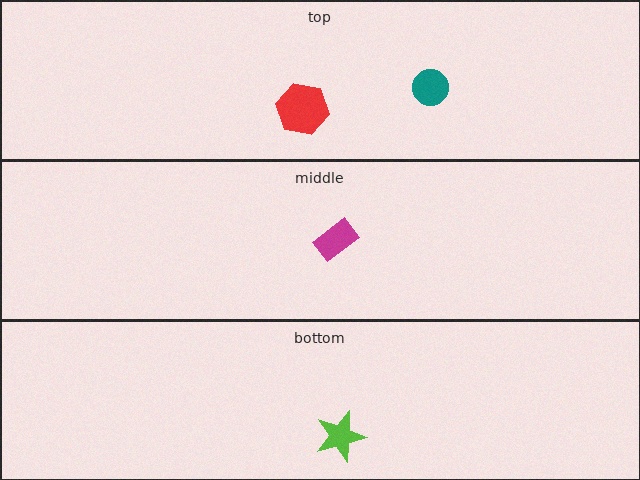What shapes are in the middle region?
The magenta rectangle.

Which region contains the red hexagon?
The top region.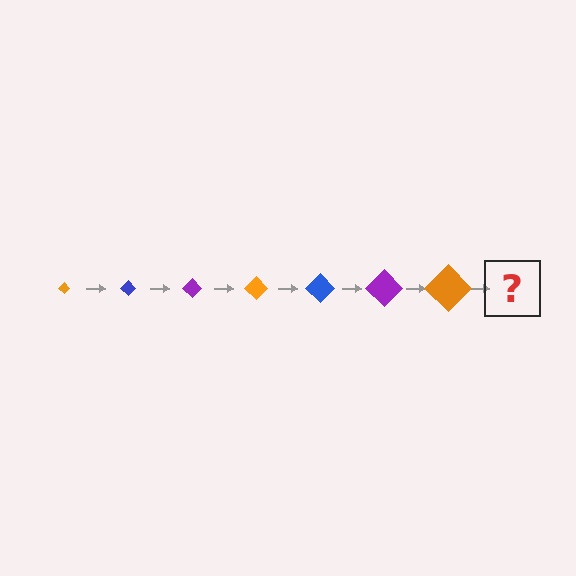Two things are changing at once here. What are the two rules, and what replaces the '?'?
The two rules are that the diamond grows larger each step and the color cycles through orange, blue, and purple. The '?' should be a blue diamond, larger than the previous one.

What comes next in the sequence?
The next element should be a blue diamond, larger than the previous one.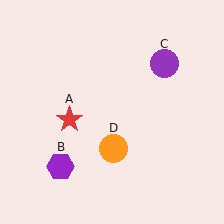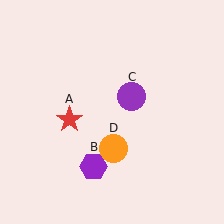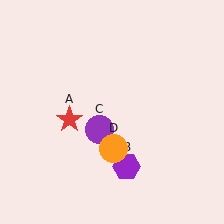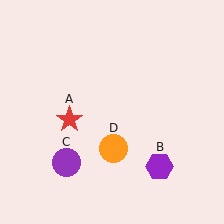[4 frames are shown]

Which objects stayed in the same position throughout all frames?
Red star (object A) and orange circle (object D) remained stationary.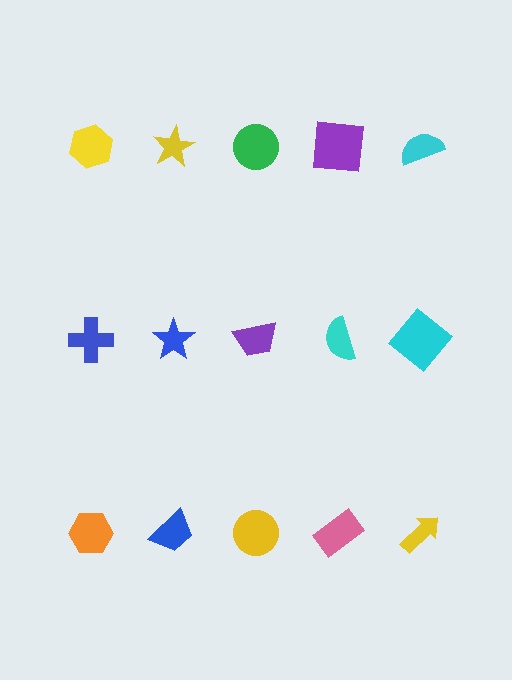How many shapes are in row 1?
5 shapes.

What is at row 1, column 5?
A cyan semicircle.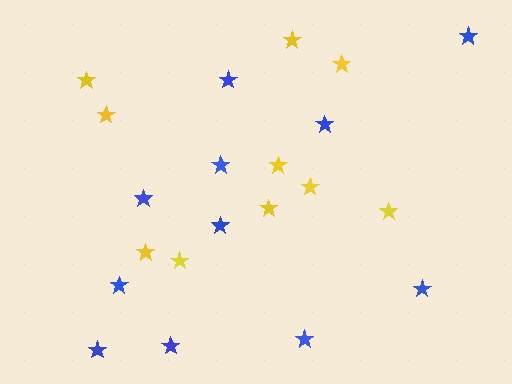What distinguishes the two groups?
There are 2 groups: one group of yellow stars (10) and one group of blue stars (11).